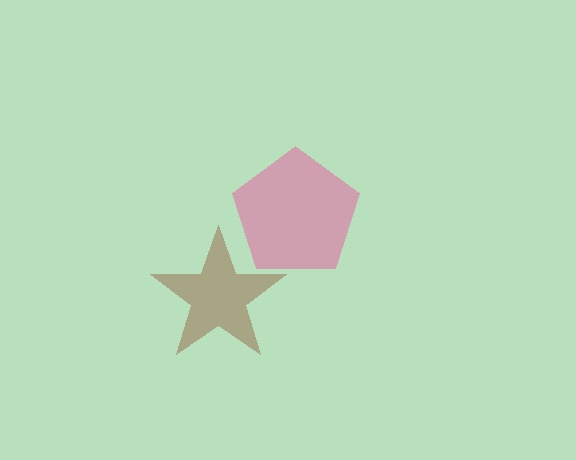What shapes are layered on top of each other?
The layered shapes are: a pink pentagon, a brown star.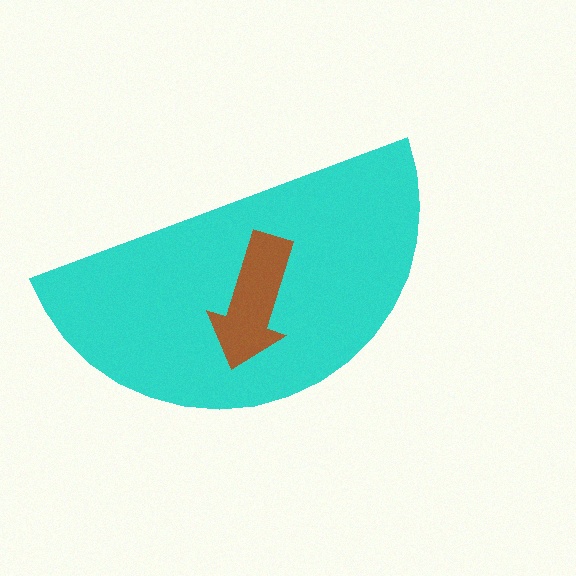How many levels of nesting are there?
2.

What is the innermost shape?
The brown arrow.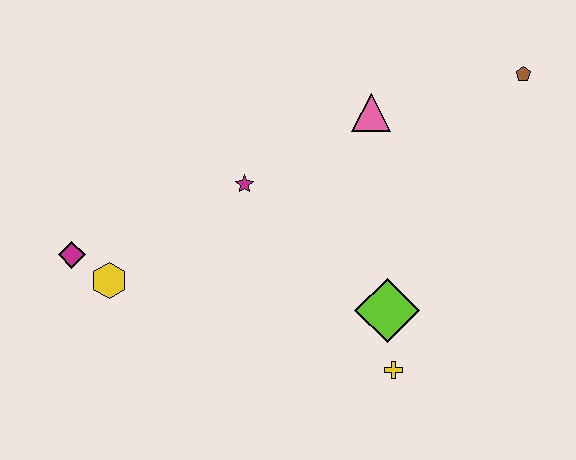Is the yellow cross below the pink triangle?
Yes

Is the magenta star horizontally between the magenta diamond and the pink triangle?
Yes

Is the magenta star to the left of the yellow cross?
Yes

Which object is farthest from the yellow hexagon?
The brown pentagon is farthest from the yellow hexagon.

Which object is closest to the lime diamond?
The yellow cross is closest to the lime diamond.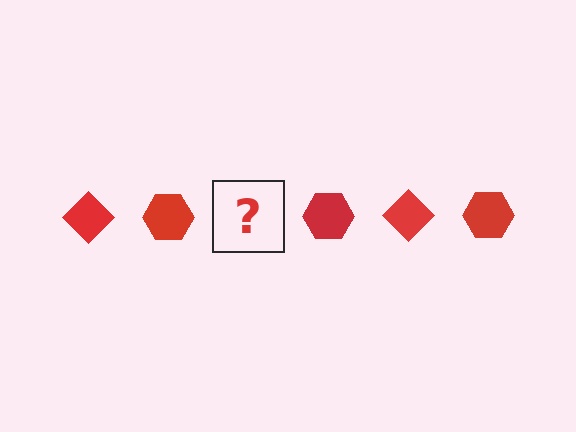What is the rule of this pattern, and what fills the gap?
The rule is that the pattern cycles through diamond, hexagon shapes in red. The gap should be filled with a red diamond.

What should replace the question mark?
The question mark should be replaced with a red diamond.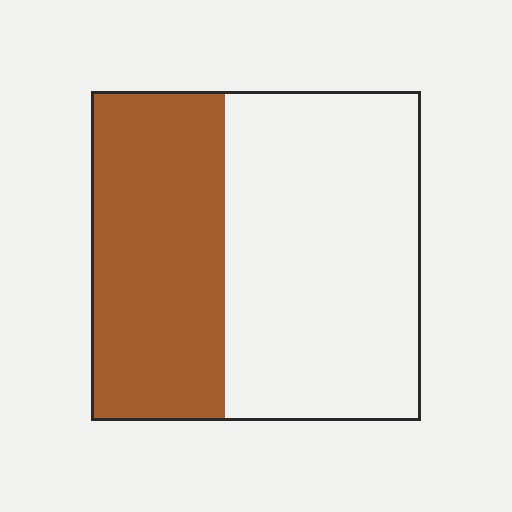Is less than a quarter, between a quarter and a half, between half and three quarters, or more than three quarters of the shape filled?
Between a quarter and a half.